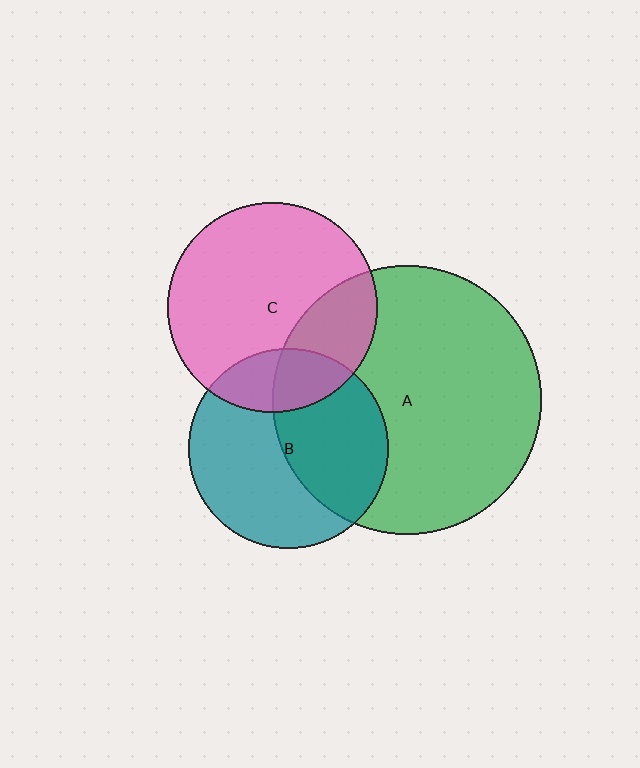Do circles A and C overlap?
Yes.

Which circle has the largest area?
Circle A (green).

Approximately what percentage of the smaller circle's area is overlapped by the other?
Approximately 25%.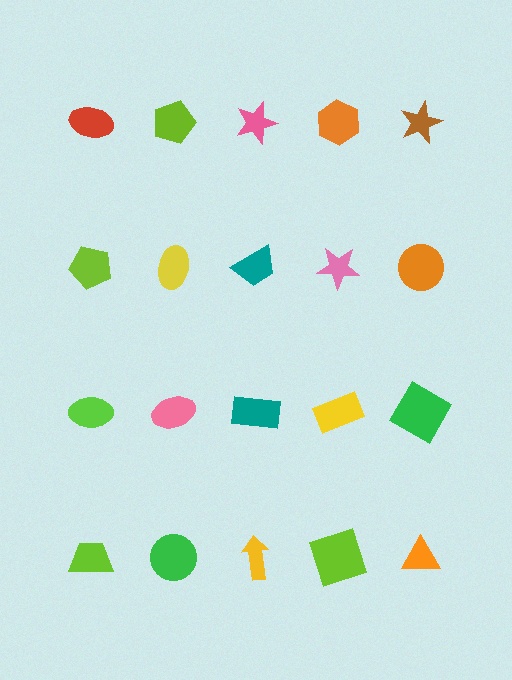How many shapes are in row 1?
5 shapes.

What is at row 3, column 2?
A pink ellipse.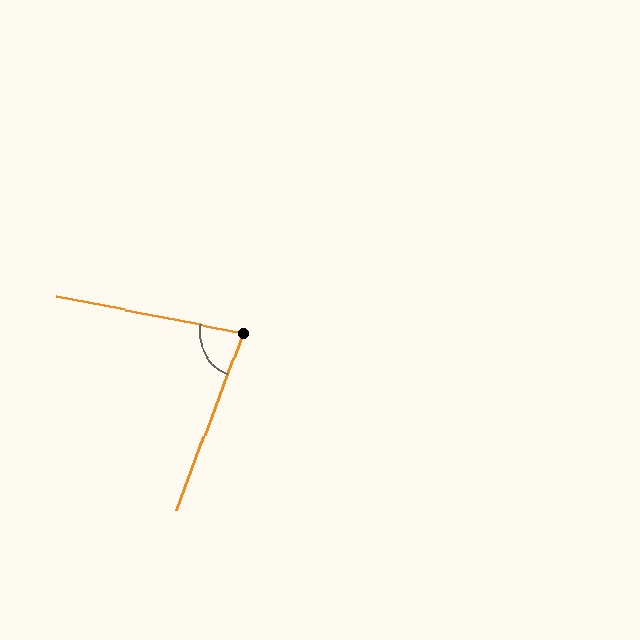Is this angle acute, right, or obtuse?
It is acute.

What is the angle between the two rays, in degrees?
Approximately 81 degrees.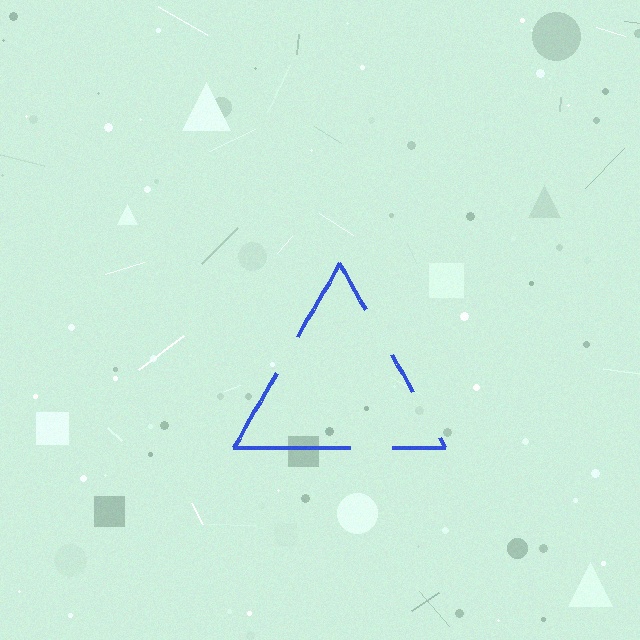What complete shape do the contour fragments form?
The contour fragments form a triangle.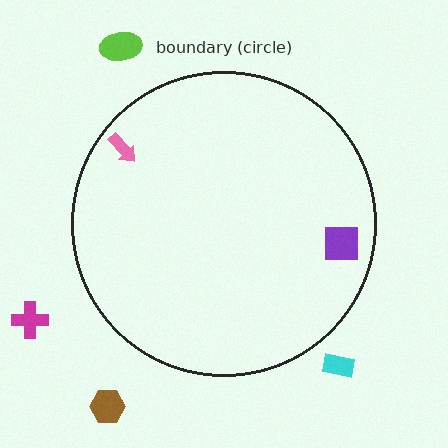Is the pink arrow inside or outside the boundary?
Inside.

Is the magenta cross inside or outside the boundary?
Outside.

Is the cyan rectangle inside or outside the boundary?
Outside.